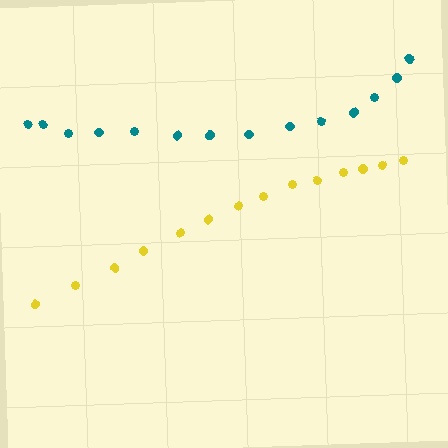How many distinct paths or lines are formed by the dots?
There are 2 distinct paths.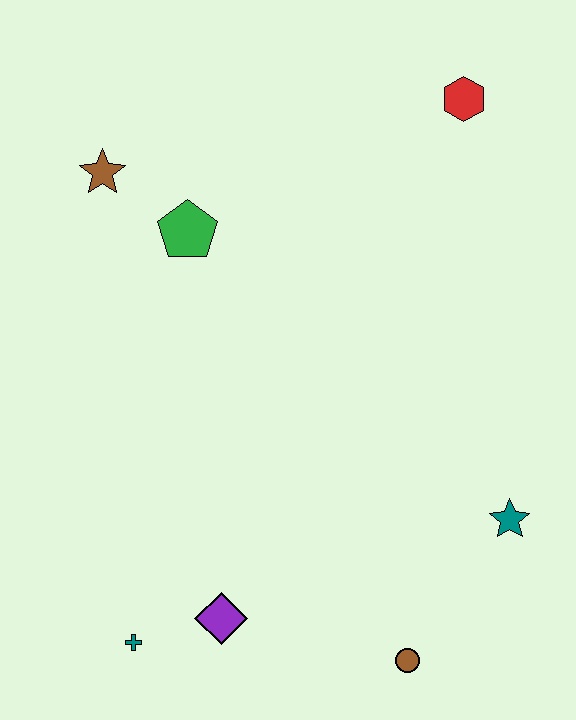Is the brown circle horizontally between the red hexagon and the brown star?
Yes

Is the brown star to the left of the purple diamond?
Yes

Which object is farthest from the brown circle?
The brown star is farthest from the brown circle.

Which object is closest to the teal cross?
The purple diamond is closest to the teal cross.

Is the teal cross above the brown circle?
Yes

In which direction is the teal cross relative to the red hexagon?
The teal cross is below the red hexagon.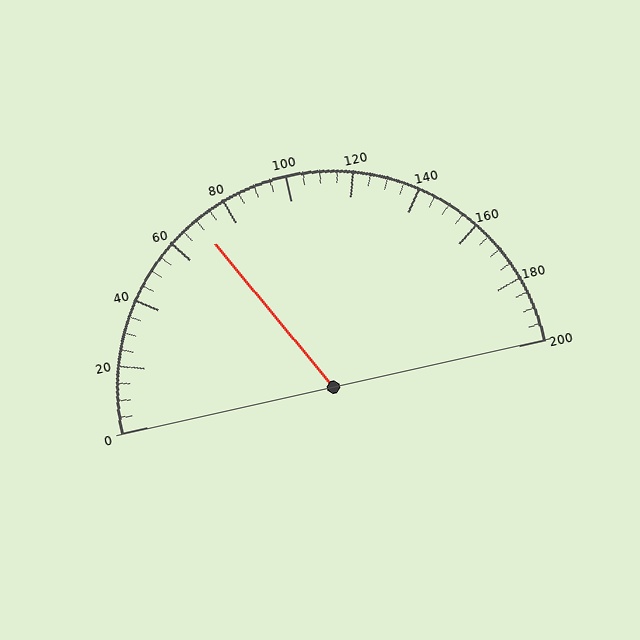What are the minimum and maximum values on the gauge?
The gauge ranges from 0 to 200.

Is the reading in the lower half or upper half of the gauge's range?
The reading is in the lower half of the range (0 to 200).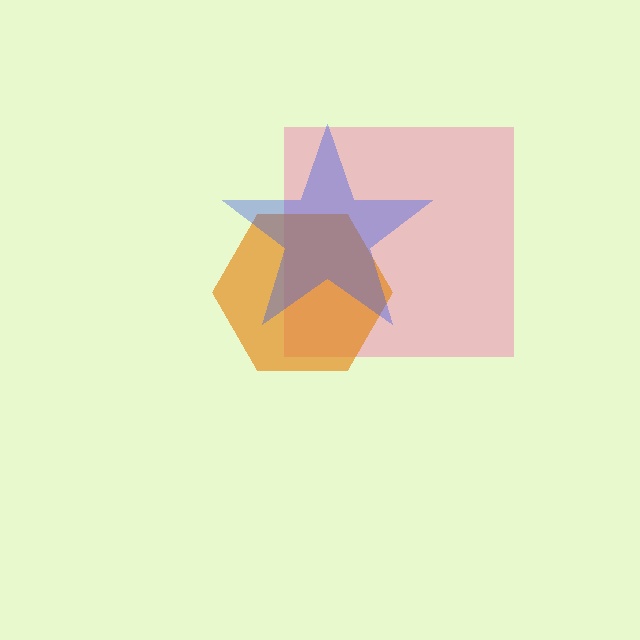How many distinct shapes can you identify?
There are 3 distinct shapes: a pink square, an orange hexagon, a blue star.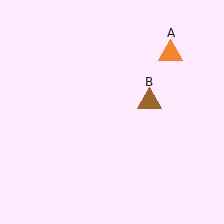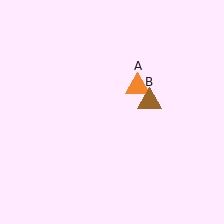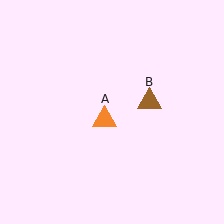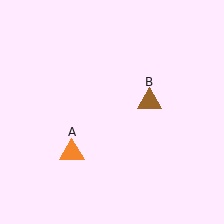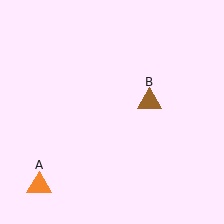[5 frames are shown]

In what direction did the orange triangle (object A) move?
The orange triangle (object A) moved down and to the left.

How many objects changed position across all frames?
1 object changed position: orange triangle (object A).